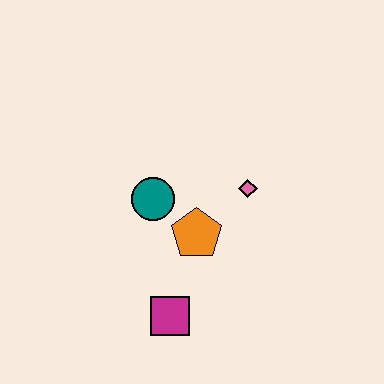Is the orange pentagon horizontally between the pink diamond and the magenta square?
Yes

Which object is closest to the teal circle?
The orange pentagon is closest to the teal circle.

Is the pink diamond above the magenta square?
Yes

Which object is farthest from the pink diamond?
The magenta square is farthest from the pink diamond.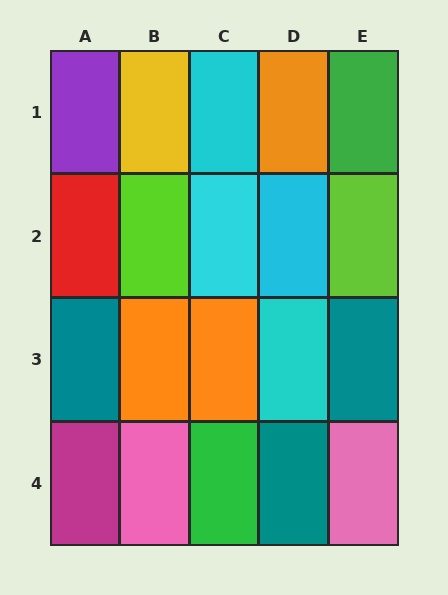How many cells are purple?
1 cell is purple.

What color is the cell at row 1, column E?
Green.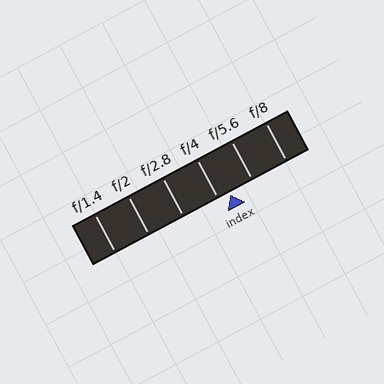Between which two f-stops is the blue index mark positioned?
The index mark is between f/4 and f/5.6.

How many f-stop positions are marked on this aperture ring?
There are 6 f-stop positions marked.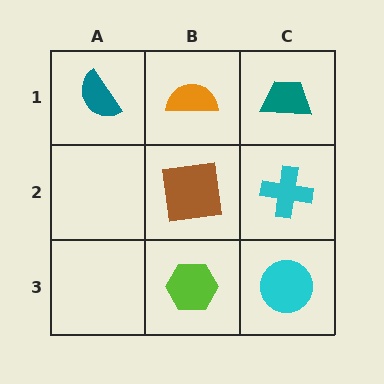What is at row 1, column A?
A teal semicircle.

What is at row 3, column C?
A cyan circle.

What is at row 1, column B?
An orange semicircle.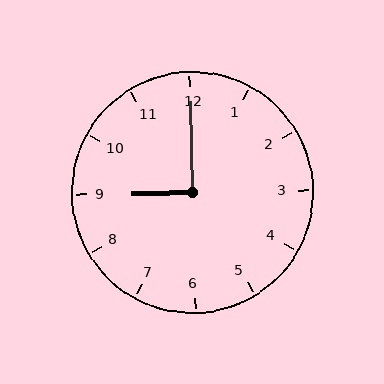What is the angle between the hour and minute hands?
Approximately 90 degrees.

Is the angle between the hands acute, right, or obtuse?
It is right.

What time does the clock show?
9:00.